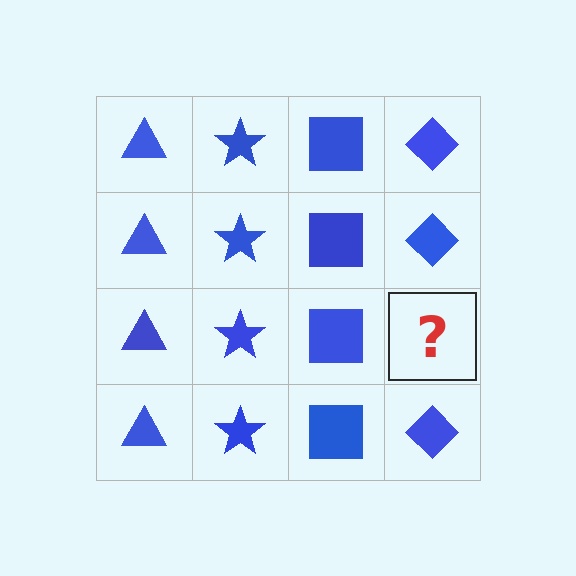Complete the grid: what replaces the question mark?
The question mark should be replaced with a blue diamond.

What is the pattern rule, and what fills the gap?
The rule is that each column has a consistent shape. The gap should be filled with a blue diamond.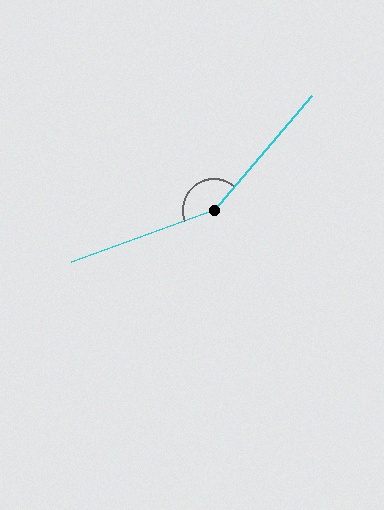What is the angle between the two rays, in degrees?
Approximately 151 degrees.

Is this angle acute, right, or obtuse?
It is obtuse.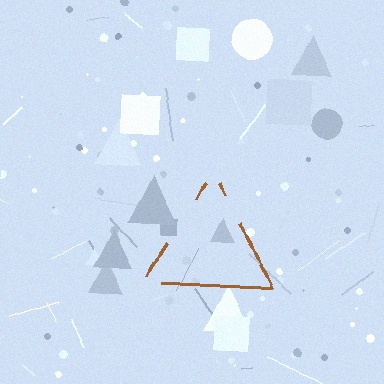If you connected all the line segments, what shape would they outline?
They would outline a triangle.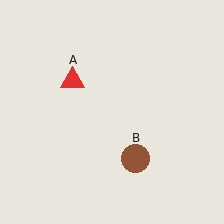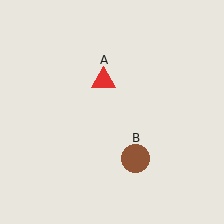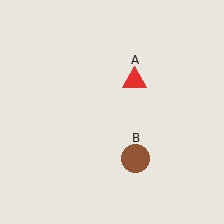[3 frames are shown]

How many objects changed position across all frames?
1 object changed position: red triangle (object A).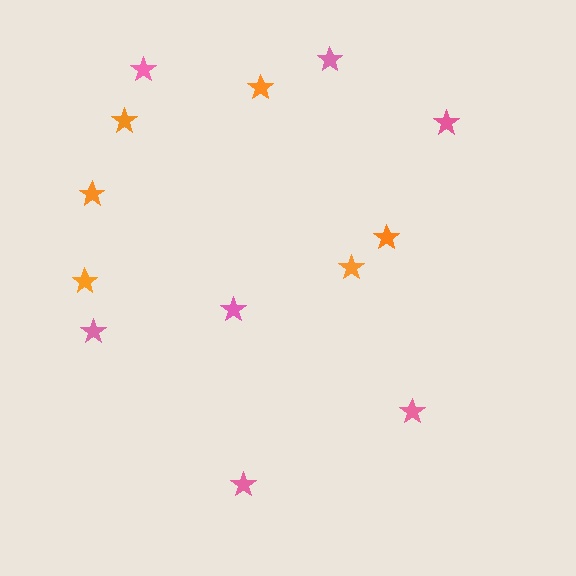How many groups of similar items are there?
There are 2 groups: one group of orange stars (6) and one group of pink stars (7).